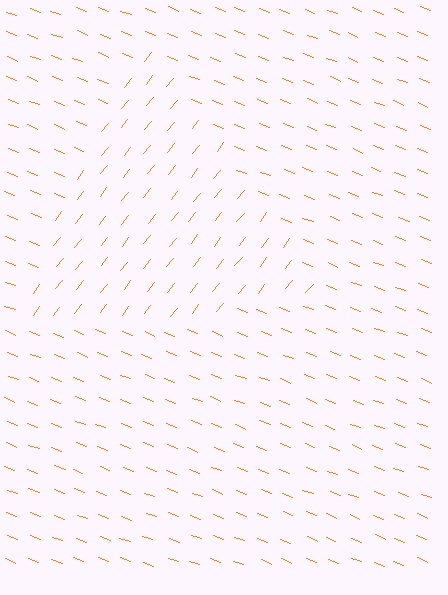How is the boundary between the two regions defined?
The boundary is defined purely by a change in line orientation (approximately 73 degrees difference). All lines are the same color and thickness.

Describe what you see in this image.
The image is filled with small orange line segments. A triangle region in the image has lines oriented differently from the surrounding lines, creating a visible texture boundary.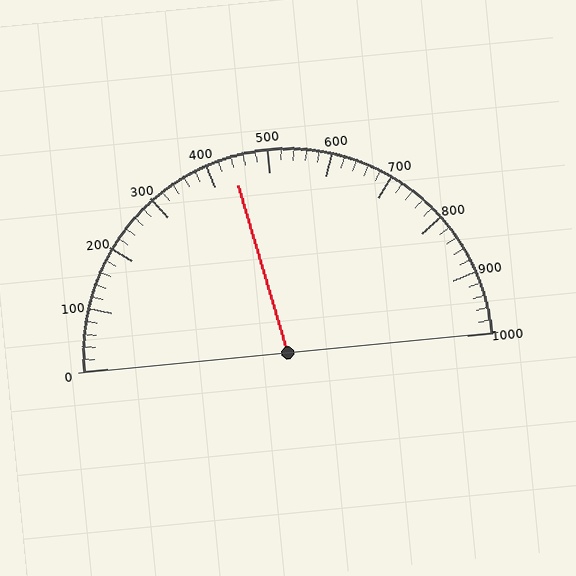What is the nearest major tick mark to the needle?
The nearest major tick mark is 400.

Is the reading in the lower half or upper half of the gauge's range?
The reading is in the lower half of the range (0 to 1000).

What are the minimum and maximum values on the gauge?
The gauge ranges from 0 to 1000.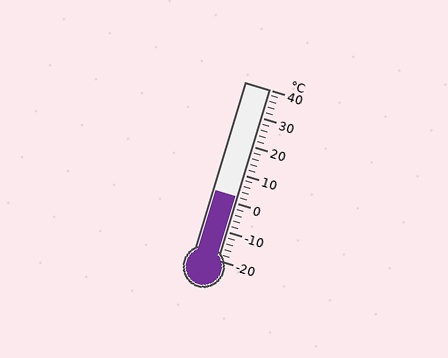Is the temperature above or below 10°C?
The temperature is below 10°C.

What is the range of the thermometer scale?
The thermometer scale ranges from -20°C to 40°C.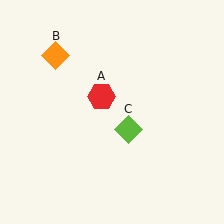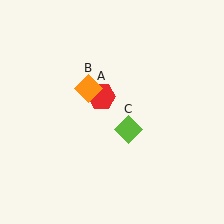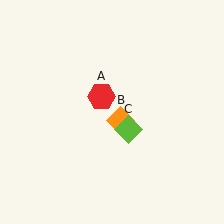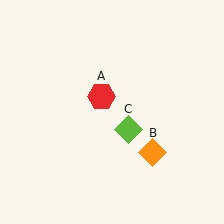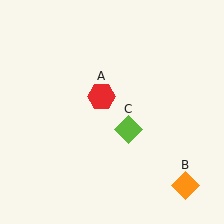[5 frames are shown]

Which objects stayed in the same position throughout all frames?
Red hexagon (object A) and lime diamond (object C) remained stationary.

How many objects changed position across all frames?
1 object changed position: orange diamond (object B).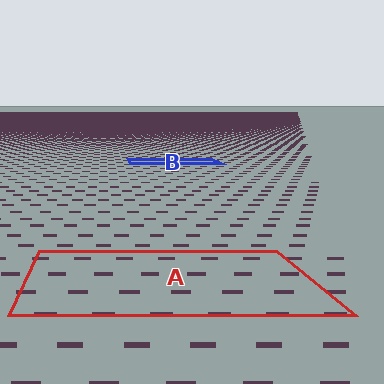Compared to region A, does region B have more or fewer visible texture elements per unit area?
Region B has more texture elements per unit area — they are packed more densely because it is farther away.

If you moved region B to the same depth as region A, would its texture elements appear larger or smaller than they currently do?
They would appear larger. At a closer depth, the same texture elements are projected at a bigger on-screen size.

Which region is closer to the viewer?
Region A is closer. The texture elements there are larger and more spread out.